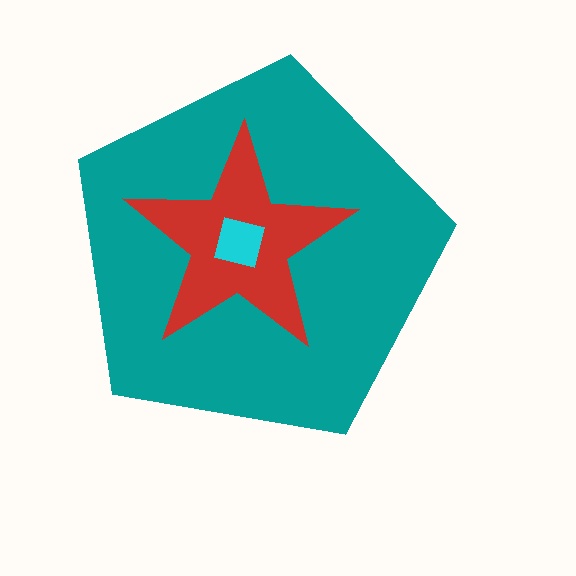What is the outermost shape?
The teal pentagon.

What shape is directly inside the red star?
The cyan square.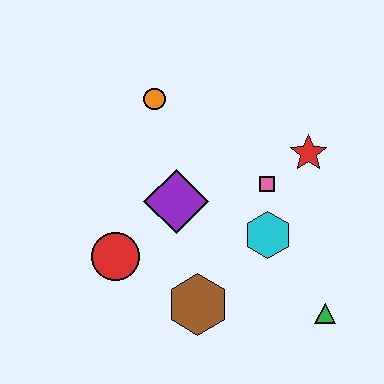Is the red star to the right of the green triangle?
No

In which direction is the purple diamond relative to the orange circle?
The purple diamond is below the orange circle.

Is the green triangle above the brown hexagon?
No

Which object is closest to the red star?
The pink square is closest to the red star.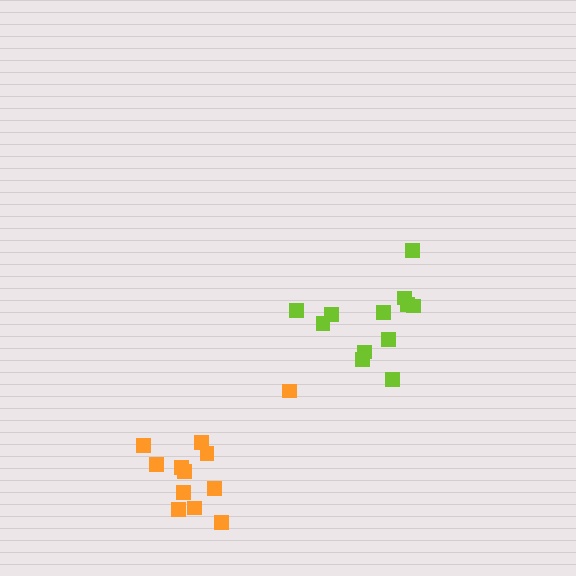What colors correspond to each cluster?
The clusters are colored: orange, lime.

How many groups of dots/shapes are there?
There are 2 groups.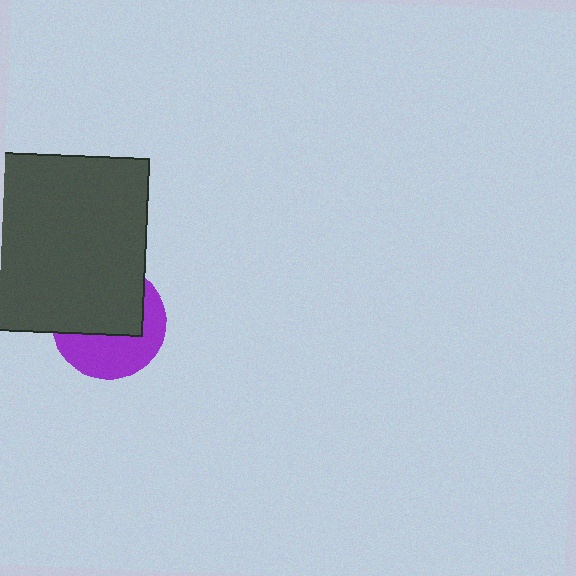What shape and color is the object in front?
The object in front is a dark gray rectangle.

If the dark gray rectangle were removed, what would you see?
You would see the complete purple circle.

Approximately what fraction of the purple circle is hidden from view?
Roughly 56% of the purple circle is hidden behind the dark gray rectangle.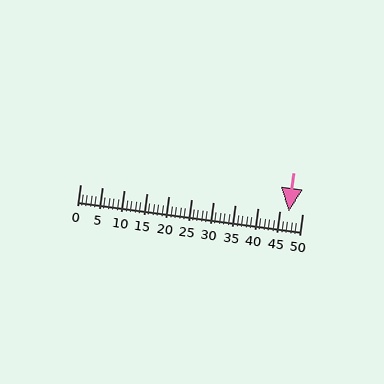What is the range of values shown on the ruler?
The ruler shows values from 0 to 50.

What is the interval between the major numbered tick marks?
The major tick marks are spaced 5 units apart.